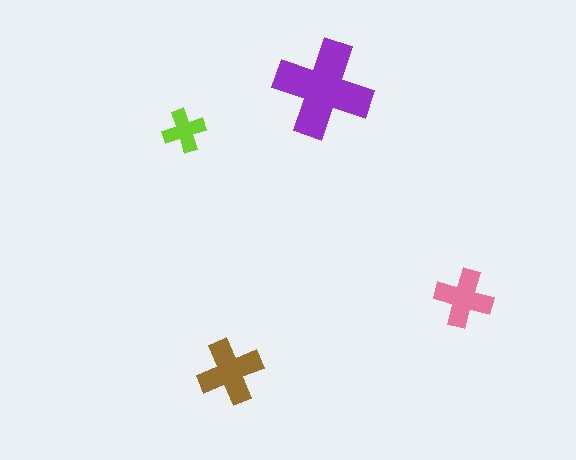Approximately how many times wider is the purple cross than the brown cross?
About 1.5 times wider.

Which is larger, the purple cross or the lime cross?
The purple one.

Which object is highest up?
The purple cross is topmost.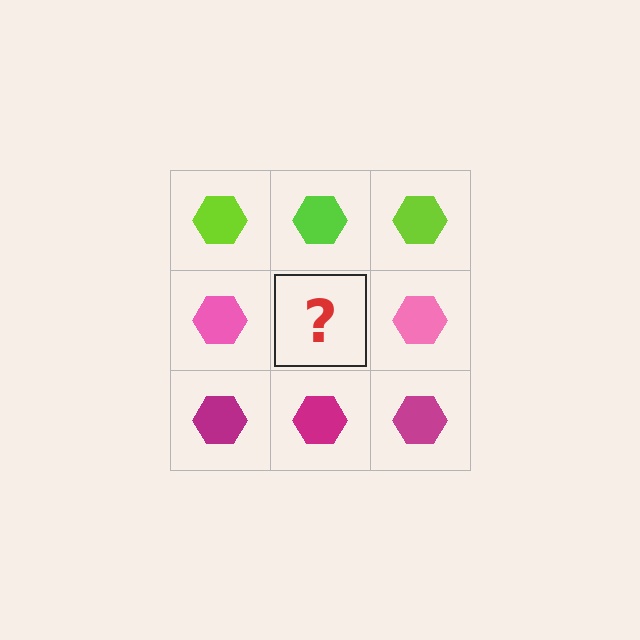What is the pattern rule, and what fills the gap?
The rule is that each row has a consistent color. The gap should be filled with a pink hexagon.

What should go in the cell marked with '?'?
The missing cell should contain a pink hexagon.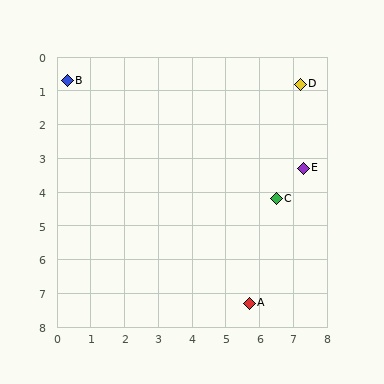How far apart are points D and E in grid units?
Points D and E are about 2.5 grid units apart.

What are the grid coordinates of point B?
Point B is at approximately (0.3, 0.7).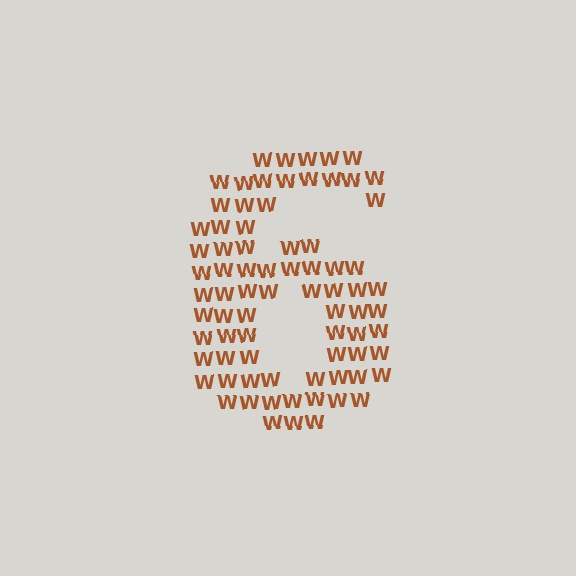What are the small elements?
The small elements are letter W's.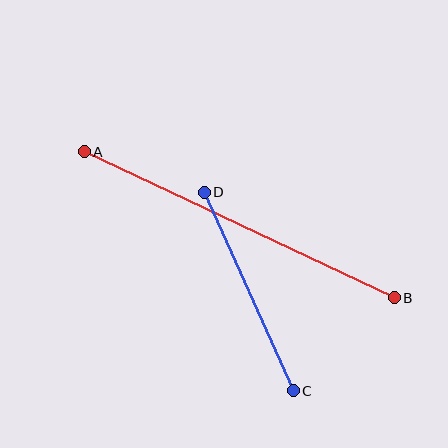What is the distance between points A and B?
The distance is approximately 343 pixels.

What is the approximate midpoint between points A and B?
The midpoint is at approximately (239, 225) pixels.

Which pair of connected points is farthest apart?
Points A and B are farthest apart.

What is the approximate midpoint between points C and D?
The midpoint is at approximately (249, 291) pixels.